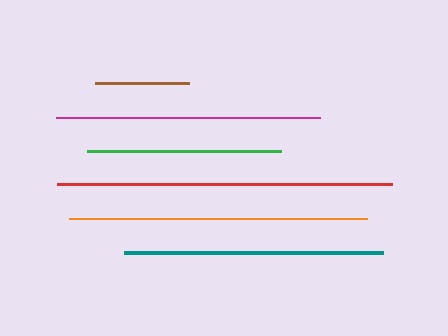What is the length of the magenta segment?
The magenta segment is approximately 264 pixels long.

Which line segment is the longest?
The red line is the longest at approximately 335 pixels.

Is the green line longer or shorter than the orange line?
The orange line is longer than the green line.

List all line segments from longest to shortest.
From longest to shortest: red, orange, magenta, teal, green, brown.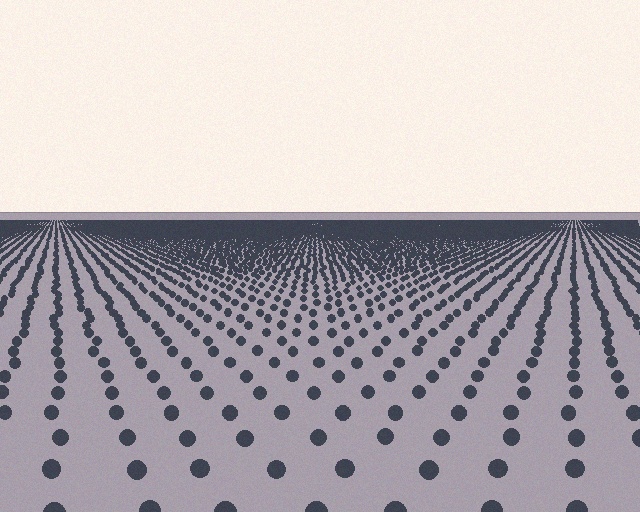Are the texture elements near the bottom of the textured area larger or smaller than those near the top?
Larger. Near the bottom, elements are closer to the viewer and appear at a bigger on-screen size.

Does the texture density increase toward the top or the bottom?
Density increases toward the top.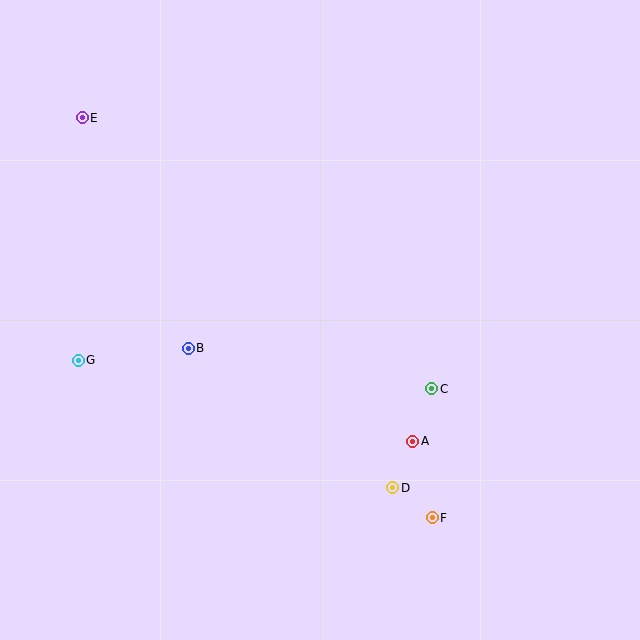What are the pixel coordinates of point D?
Point D is at (393, 488).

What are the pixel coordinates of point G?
Point G is at (78, 360).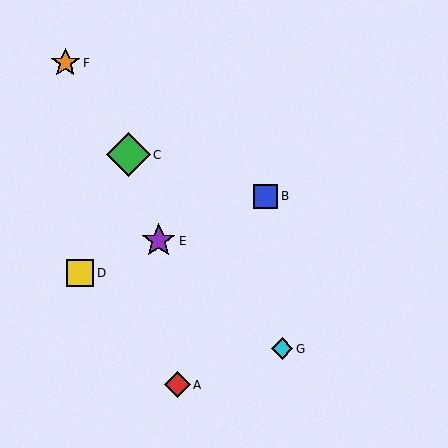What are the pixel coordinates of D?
Object D is at (80, 273).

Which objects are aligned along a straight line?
Objects B, D, E are aligned along a straight line.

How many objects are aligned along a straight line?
3 objects (B, D, E) are aligned along a straight line.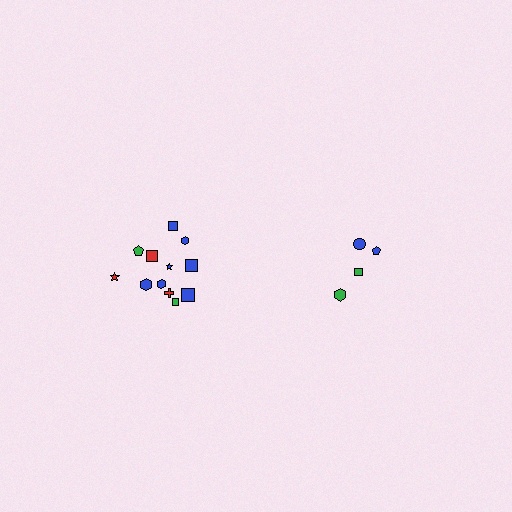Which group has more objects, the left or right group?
The left group.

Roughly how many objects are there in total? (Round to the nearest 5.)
Roughly 15 objects in total.